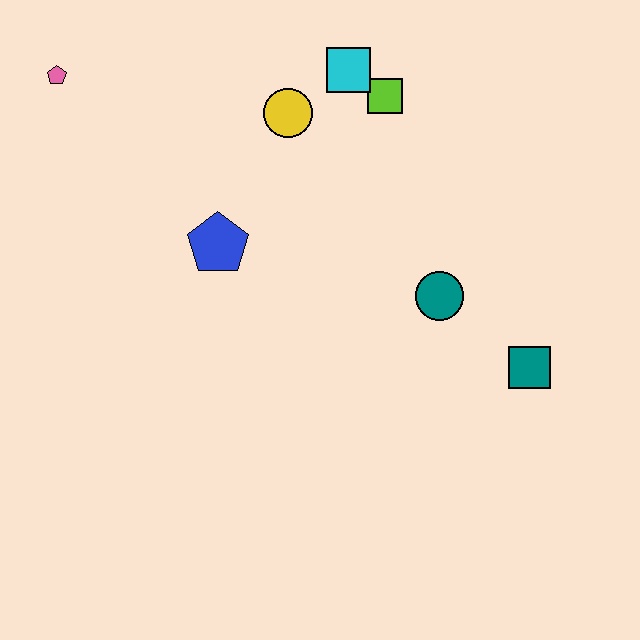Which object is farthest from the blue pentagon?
The teal square is farthest from the blue pentagon.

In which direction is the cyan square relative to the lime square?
The cyan square is to the left of the lime square.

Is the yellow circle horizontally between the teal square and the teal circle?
No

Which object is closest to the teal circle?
The teal square is closest to the teal circle.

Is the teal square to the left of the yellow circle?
No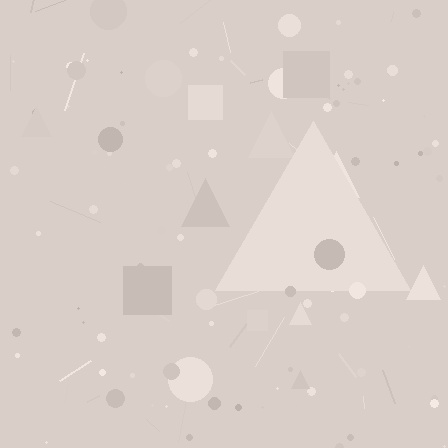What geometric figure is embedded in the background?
A triangle is embedded in the background.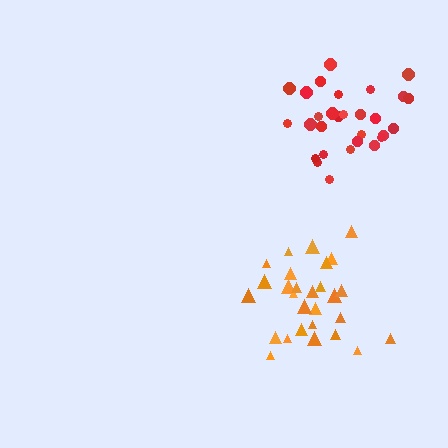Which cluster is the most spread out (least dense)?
Orange.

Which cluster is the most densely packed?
Red.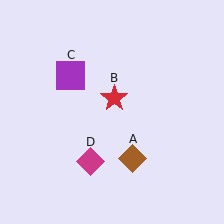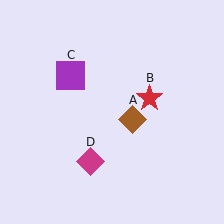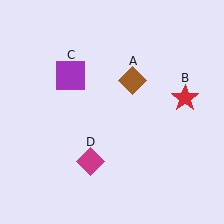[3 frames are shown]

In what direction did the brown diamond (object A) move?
The brown diamond (object A) moved up.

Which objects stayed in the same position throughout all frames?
Purple square (object C) and magenta diamond (object D) remained stationary.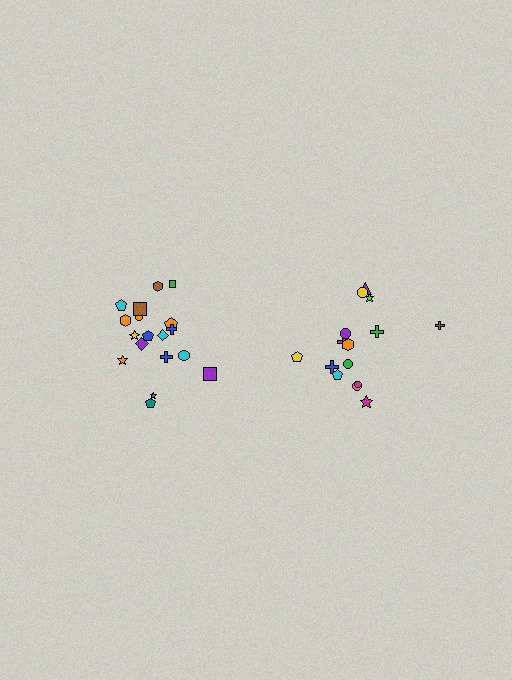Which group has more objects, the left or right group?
The left group.